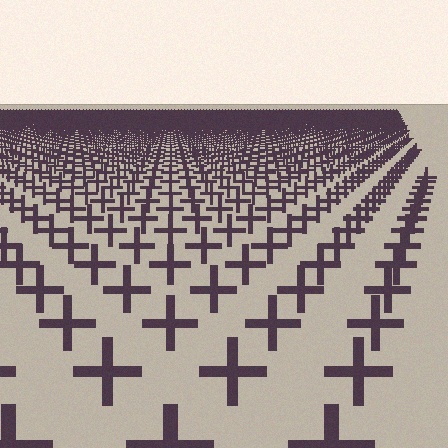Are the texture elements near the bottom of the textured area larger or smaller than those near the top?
Larger. Near the bottom, elements are closer to the viewer and appear at a bigger on-screen size.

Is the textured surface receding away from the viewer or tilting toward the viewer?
The surface is receding away from the viewer. Texture elements get smaller and denser toward the top.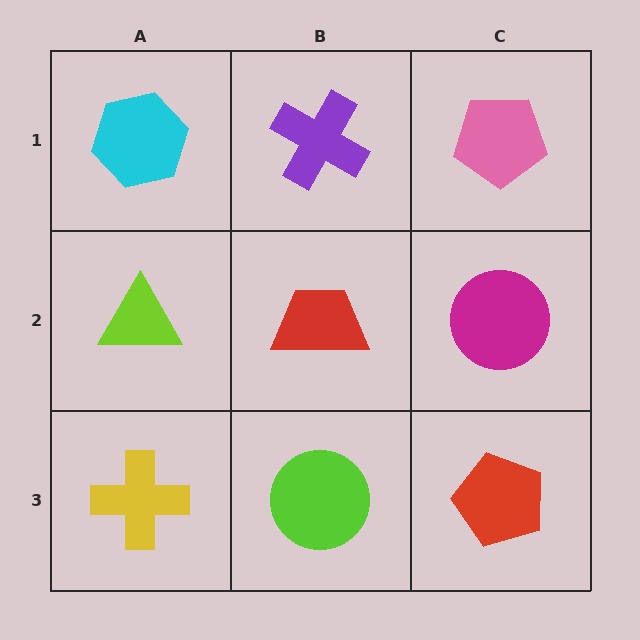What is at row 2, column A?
A lime triangle.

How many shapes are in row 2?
3 shapes.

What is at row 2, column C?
A magenta circle.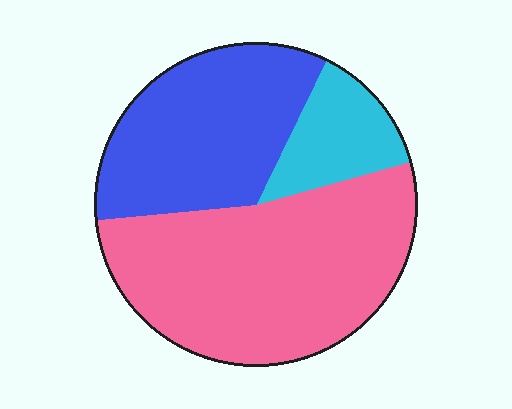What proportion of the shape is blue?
Blue takes up between a quarter and a half of the shape.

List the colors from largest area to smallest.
From largest to smallest: pink, blue, cyan.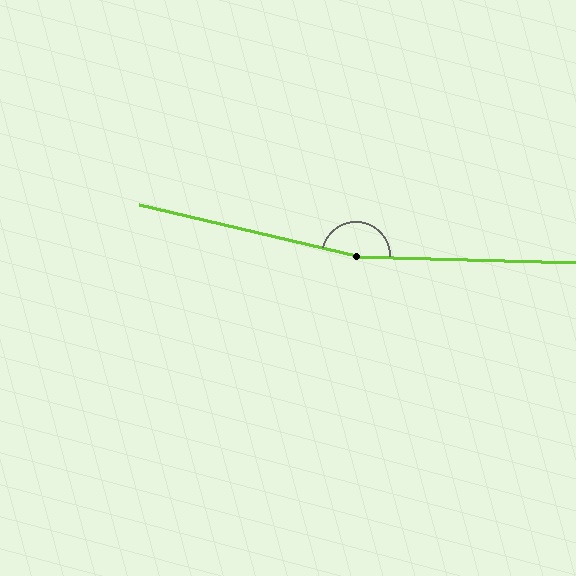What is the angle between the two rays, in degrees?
Approximately 168 degrees.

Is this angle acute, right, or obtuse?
It is obtuse.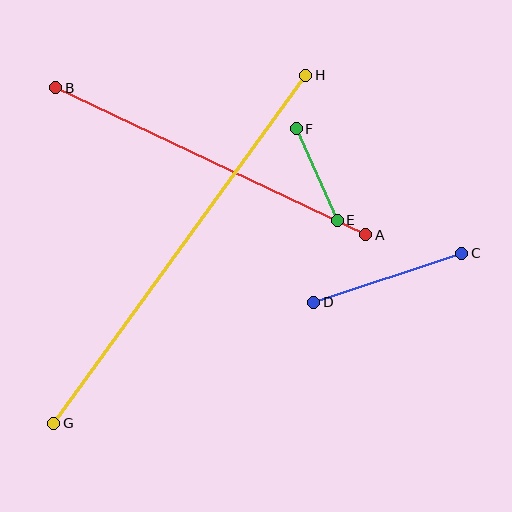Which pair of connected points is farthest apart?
Points G and H are farthest apart.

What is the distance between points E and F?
The distance is approximately 100 pixels.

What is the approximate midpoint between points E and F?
The midpoint is at approximately (317, 174) pixels.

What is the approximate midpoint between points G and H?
The midpoint is at approximately (180, 249) pixels.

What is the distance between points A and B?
The distance is approximately 343 pixels.